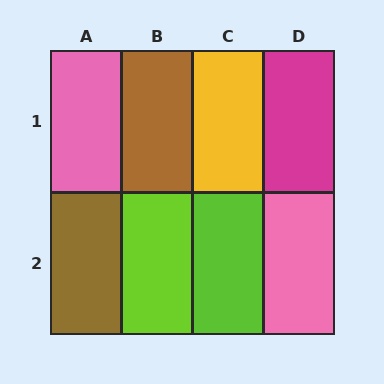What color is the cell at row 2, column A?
Brown.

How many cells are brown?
2 cells are brown.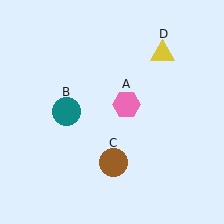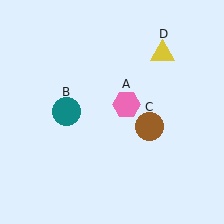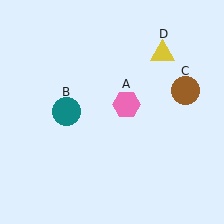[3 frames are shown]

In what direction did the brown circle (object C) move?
The brown circle (object C) moved up and to the right.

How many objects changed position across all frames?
1 object changed position: brown circle (object C).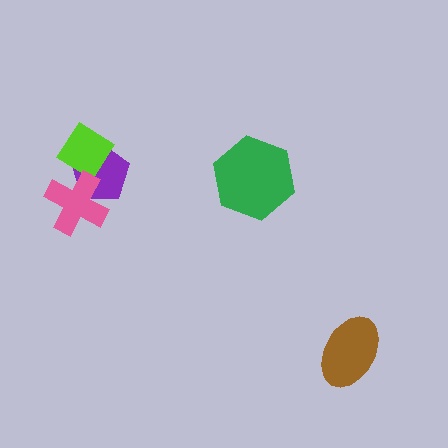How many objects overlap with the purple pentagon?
2 objects overlap with the purple pentagon.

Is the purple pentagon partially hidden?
Yes, it is partially covered by another shape.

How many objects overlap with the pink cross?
2 objects overlap with the pink cross.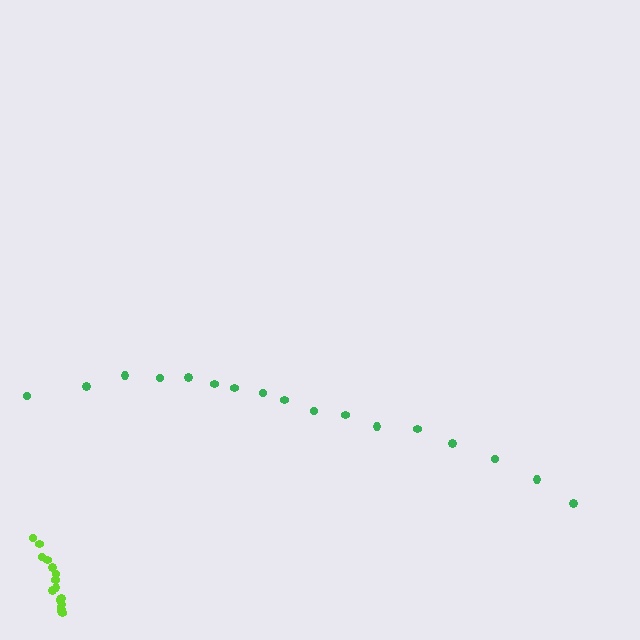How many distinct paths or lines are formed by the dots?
There are 2 distinct paths.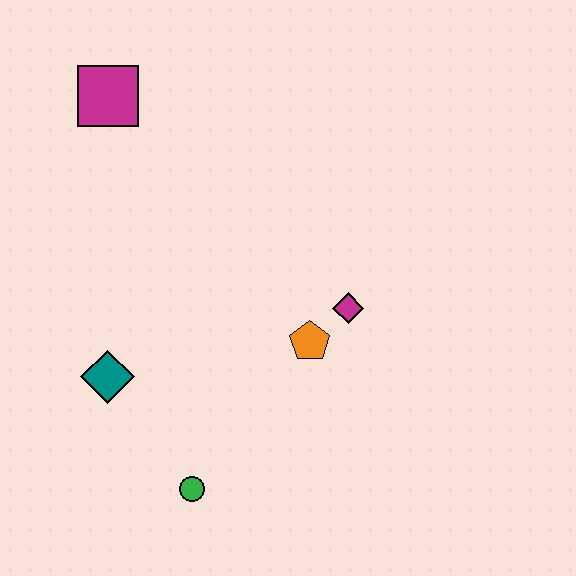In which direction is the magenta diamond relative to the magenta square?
The magenta diamond is to the right of the magenta square.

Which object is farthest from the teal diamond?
The magenta square is farthest from the teal diamond.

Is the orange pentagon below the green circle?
No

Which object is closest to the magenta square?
The teal diamond is closest to the magenta square.